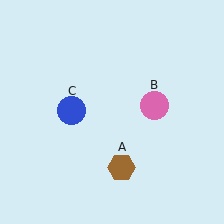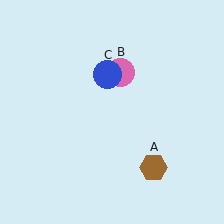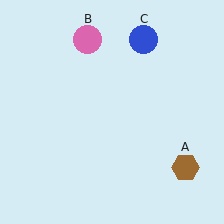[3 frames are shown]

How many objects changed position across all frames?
3 objects changed position: brown hexagon (object A), pink circle (object B), blue circle (object C).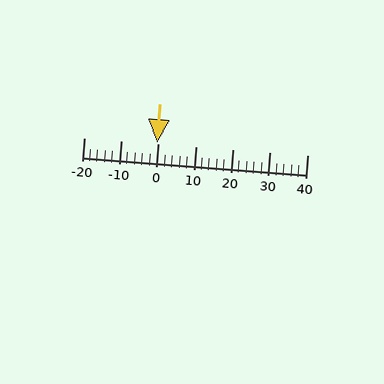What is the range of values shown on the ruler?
The ruler shows values from -20 to 40.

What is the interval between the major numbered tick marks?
The major tick marks are spaced 10 units apart.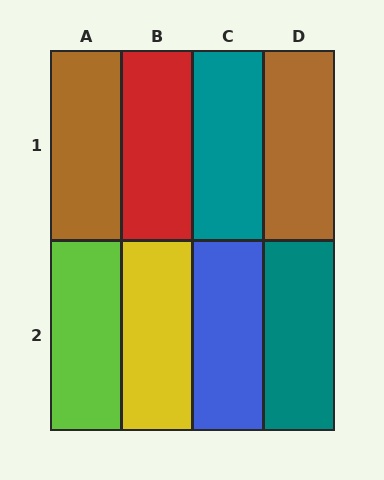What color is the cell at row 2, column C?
Blue.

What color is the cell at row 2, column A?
Lime.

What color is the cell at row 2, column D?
Teal.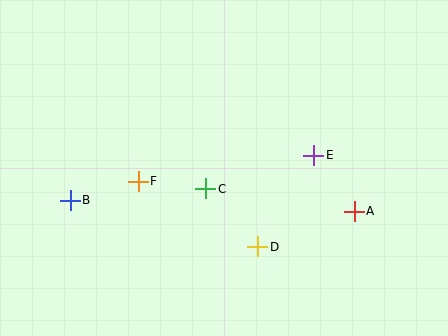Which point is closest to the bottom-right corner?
Point A is closest to the bottom-right corner.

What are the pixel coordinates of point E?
Point E is at (314, 155).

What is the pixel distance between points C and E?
The distance between C and E is 113 pixels.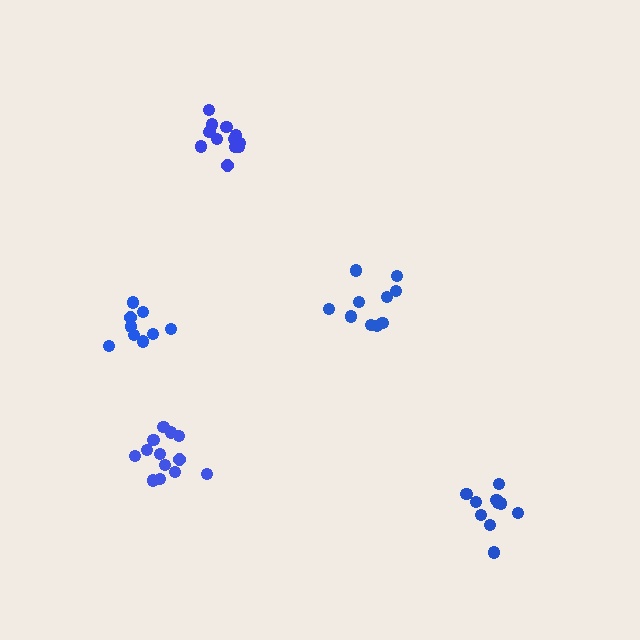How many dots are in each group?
Group 1: 13 dots, Group 2: 10 dots, Group 3: 13 dots, Group 4: 9 dots, Group 5: 10 dots (55 total).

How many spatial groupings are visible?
There are 5 spatial groupings.